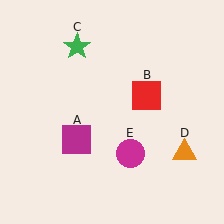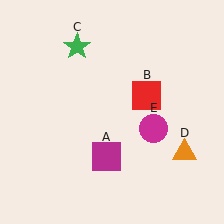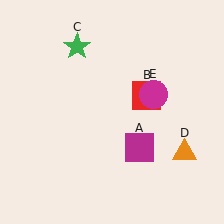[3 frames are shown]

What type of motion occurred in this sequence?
The magenta square (object A), magenta circle (object E) rotated counterclockwise around the center of the scene.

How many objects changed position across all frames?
2 objects changed position: magenta square (object A), magenta circle (object E).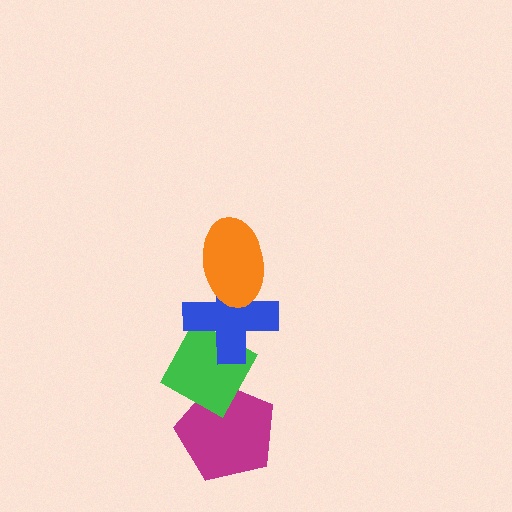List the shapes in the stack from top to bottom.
From top to bottom: the orange ellipse, the blue cross, the green diamond, the magenta pentagon.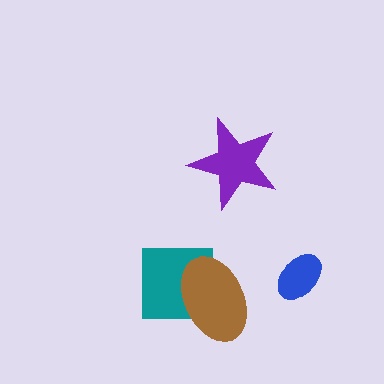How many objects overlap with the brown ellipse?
1 object overlaps with the brown ellipse.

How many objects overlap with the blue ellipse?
0 objects overlap with the blue ellipse.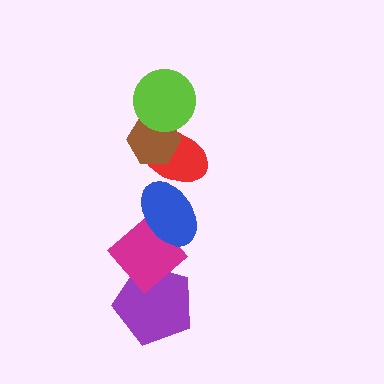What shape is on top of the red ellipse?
The brown hexagon is on top of the red ellipse.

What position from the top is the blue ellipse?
The blue ellipse is 4th from the top.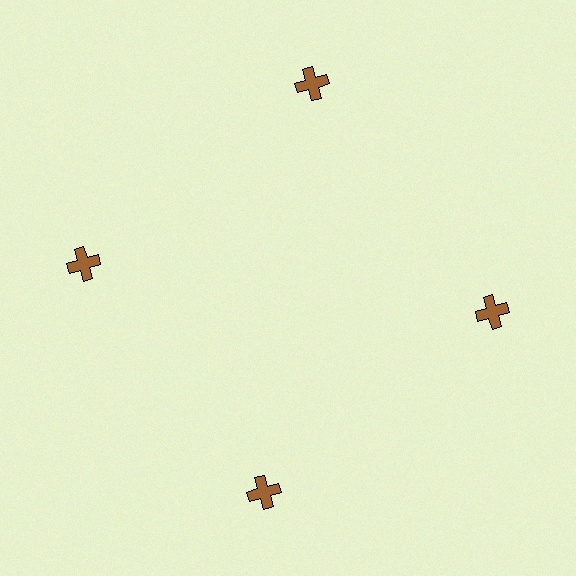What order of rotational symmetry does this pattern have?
This pattern has 4-fold rotational symmetry.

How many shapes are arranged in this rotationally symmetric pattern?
There are 4 shapes, arranged in 4 groups of 1.